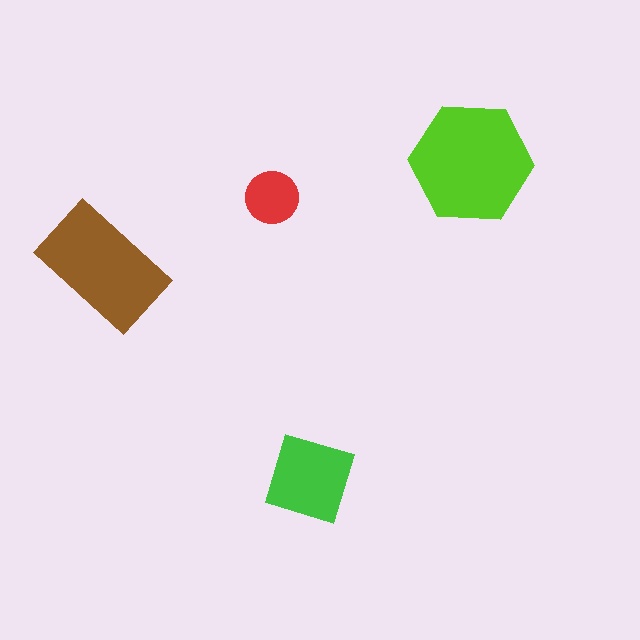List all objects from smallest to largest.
The red circle, the green diamond, the brown rectangle, the lime hexagon.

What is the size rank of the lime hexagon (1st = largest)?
1st.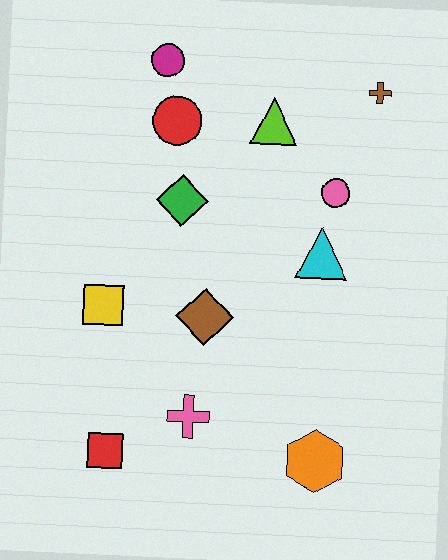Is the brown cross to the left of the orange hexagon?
No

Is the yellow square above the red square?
Yes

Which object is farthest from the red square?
The brown cross is farthest from the red square.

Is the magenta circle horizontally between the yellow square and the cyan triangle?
Yes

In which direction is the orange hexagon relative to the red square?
The orange hexagon is to the right of the red square.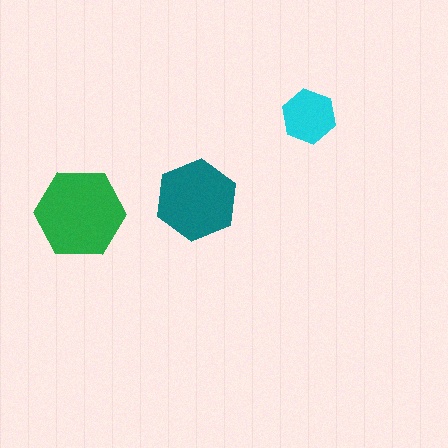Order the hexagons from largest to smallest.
the green one, the teal one, the cyan one.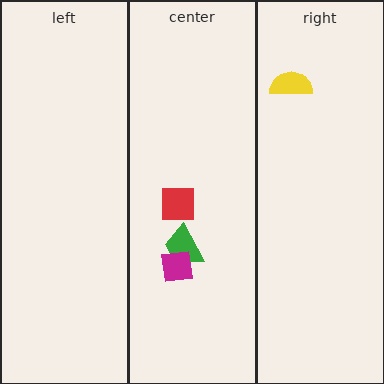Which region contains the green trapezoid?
The center region.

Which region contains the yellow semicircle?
The right region.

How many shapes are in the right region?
1.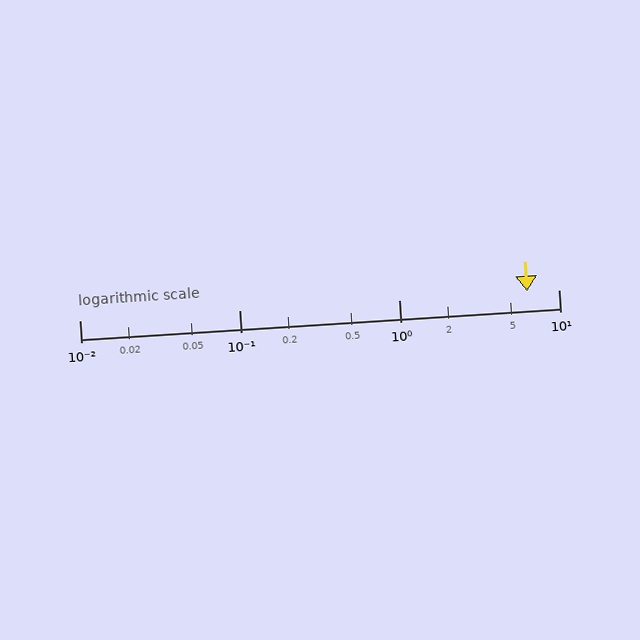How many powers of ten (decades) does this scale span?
The scale spans 3 decades, from 0.01 to 10.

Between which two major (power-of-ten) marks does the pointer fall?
The pointer is between 1 and 10.